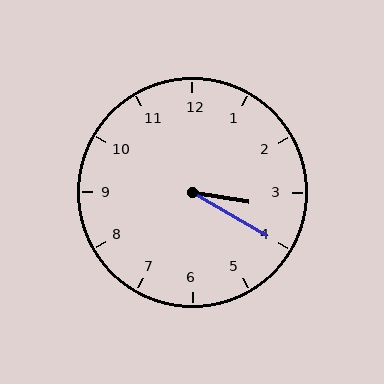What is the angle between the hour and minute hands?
Approximately 20 degrees.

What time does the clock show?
3:20.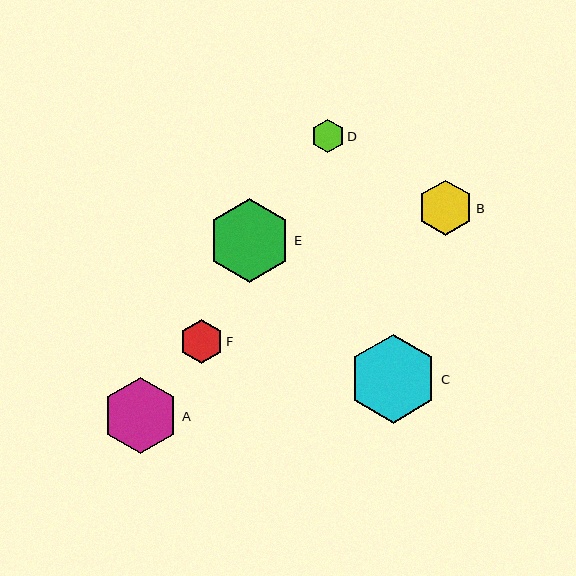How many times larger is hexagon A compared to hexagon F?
Hexagon A is approximately 1.7 times the size of hexagon F.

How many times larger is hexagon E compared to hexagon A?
Hexagon E is approximately 1.1 times the size of hexagon A.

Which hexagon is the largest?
Hexagon C is the largest with a size of approximately 89 pixels.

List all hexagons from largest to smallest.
From largest to smallest: C, E, A, B, F, D.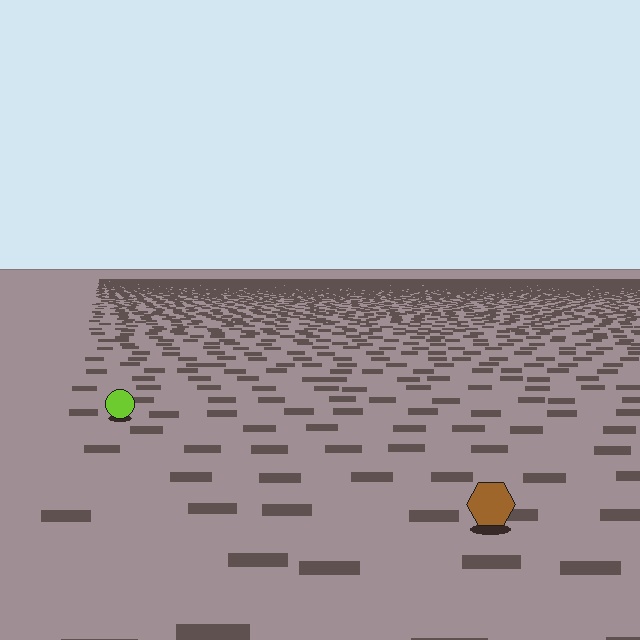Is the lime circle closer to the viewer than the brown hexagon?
No. The brown hexagon is closer — you can tell from the texture gradient: the ground texture is coarser near it.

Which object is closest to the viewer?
The brown hexagon is closest. The texture marks near it are larger and more spread out.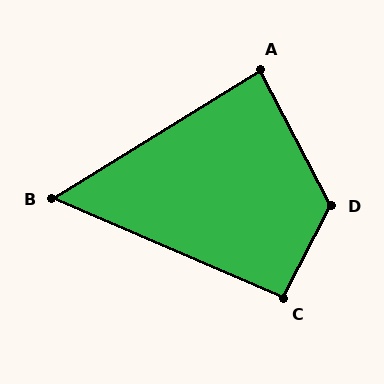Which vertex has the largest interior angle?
D, at approximately 125 degrees.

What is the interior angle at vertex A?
Approximately 86 degrees (approximately right).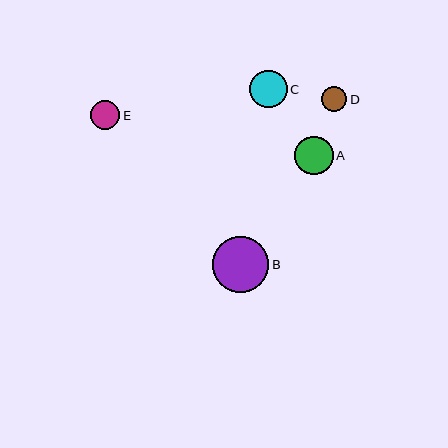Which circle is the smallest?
Circle D is the smallest with a size of approximately 26 pixels.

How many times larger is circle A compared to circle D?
Circle A is approximately 1.5 times the size of circle D.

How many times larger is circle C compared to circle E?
Circle C is approximately 1.3 times the size of circle E.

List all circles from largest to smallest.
From largest to smallest: B, A, C, E, D.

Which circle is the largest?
Circle B is the largest with a size of approximately 56 pixels.